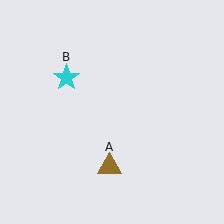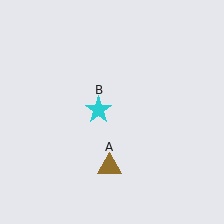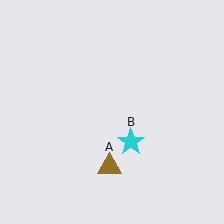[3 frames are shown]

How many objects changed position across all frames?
1 object changed position: cyan star (object B).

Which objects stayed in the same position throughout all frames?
Brown triangle (object A) remained stationary.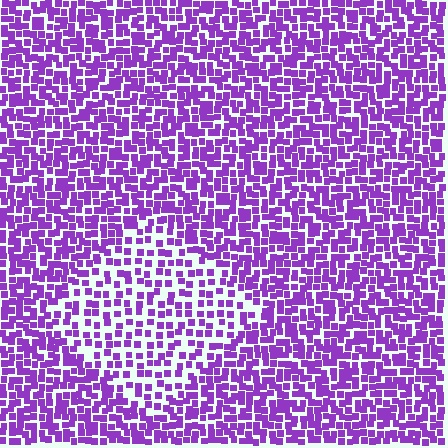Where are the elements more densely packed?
The elements are more densely packed outside the diamond boundary.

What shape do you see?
I see a diamond.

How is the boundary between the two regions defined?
The boundary is defined by a change in element density (approximately 1.8x ratio). All elements are the same color, size, and shape.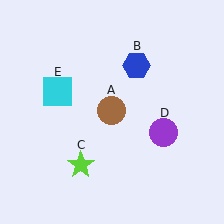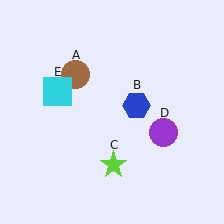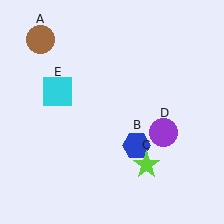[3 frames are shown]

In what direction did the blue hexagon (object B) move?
The blue hexagon (object B) moved down.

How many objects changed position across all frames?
3 objects changed position: brown circle (object A), blue hexagon (object B), lime star (object C).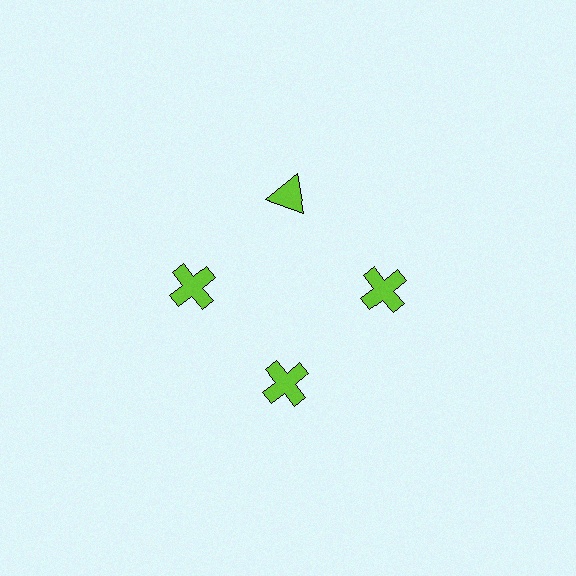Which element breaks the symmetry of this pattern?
The lime triangle at roughly the 12 o'clock position breaks the symmetry. All other shapes are lime crosses.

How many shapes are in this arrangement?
There are 4 shapes arranged in a ring pattern.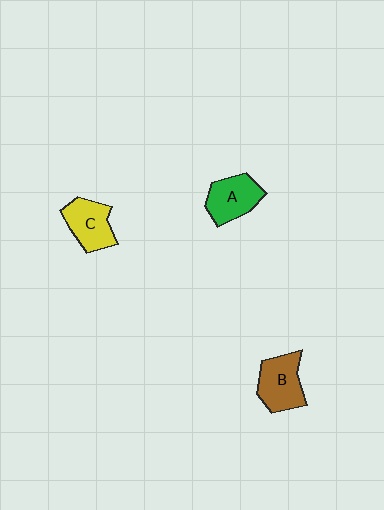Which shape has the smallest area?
Shape C (yellow).